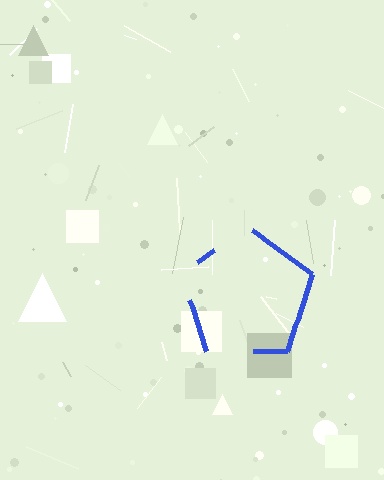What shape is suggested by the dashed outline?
The dashed outline suggests a pentagon.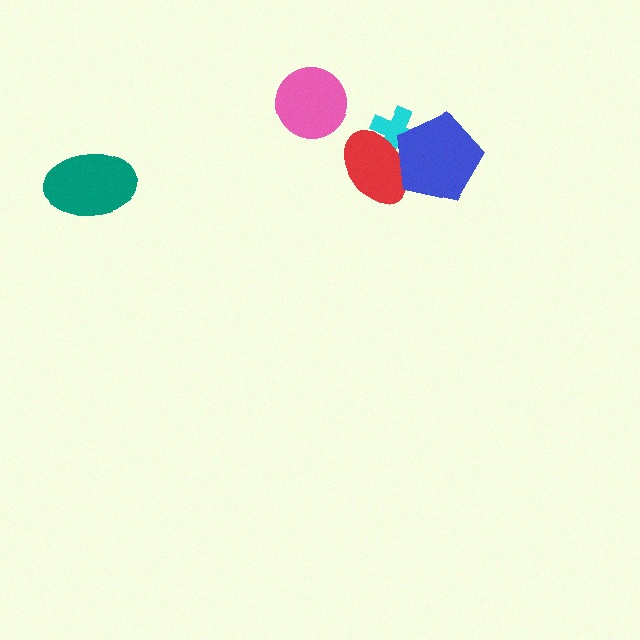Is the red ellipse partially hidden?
Yes, it is partially covered by another shape.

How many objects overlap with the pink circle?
0 objects overlap with the pink circle.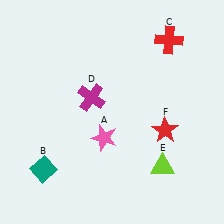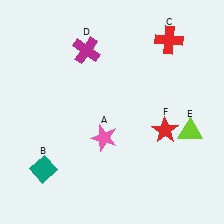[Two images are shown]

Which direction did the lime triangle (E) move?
The lime triangle (E) moved up.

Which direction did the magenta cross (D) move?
The magenta cross (D) moved up.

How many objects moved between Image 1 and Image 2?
2 objects moved between the two images.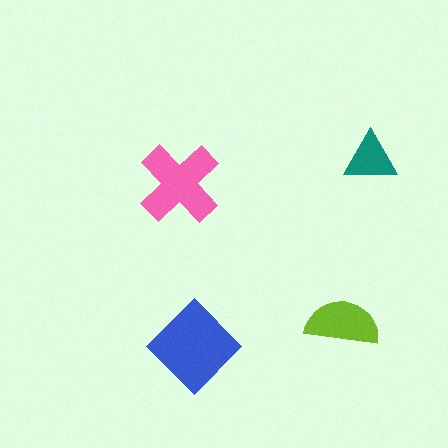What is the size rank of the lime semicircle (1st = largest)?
3rd.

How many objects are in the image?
There are 4 objects in the image.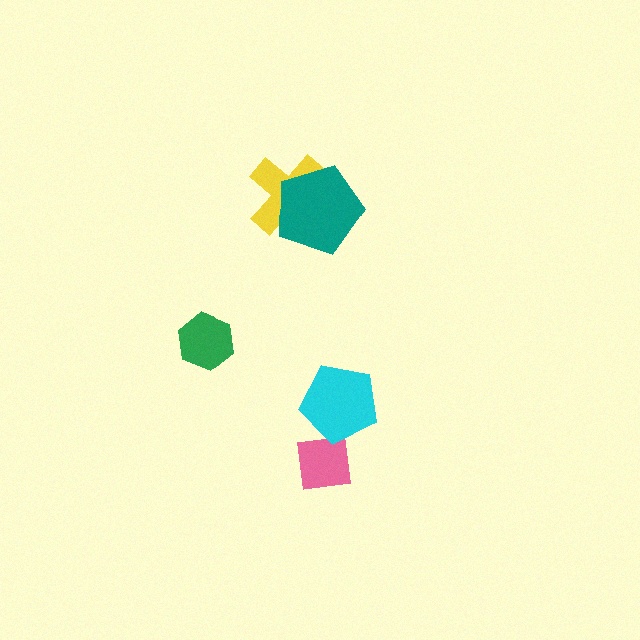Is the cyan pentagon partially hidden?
No, no other shape covers it.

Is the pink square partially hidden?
Yes, it is partially covered by another shape.